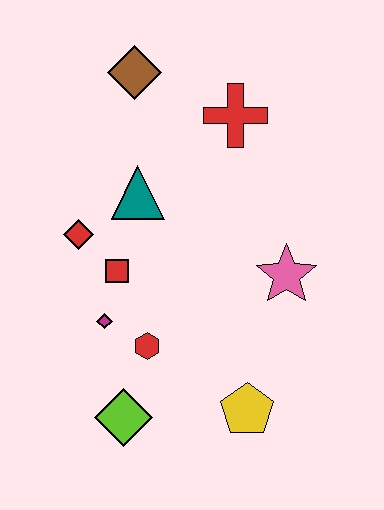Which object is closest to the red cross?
The brown diamond is closest to the red cross.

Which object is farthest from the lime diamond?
The brown diamond is farthest from the lime diamond.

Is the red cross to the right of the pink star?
No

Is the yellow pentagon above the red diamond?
No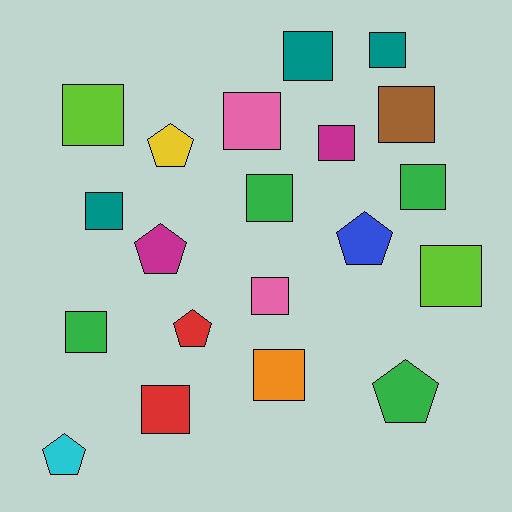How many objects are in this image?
There are 20 objects.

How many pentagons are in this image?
There are 6 pentagons.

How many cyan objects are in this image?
There is 1 cyan object.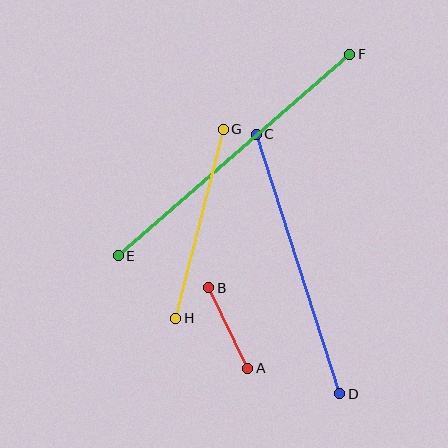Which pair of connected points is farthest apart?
Points E and F are farthest apart.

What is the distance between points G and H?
The distance is approximately 195 pixels.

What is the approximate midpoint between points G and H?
The midpoint is at approximately (199, 224) pixels.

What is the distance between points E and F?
The distance is approximately 307 pixels.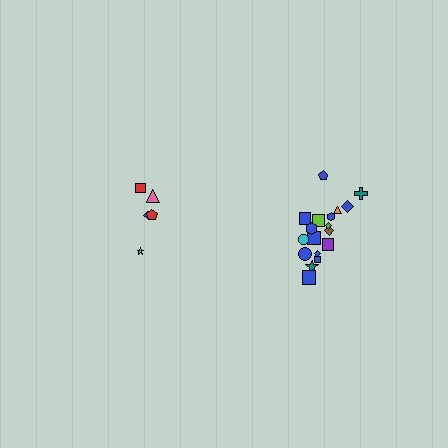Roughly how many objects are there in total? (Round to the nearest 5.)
Roughly 25 objects in total.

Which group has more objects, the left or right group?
The right group.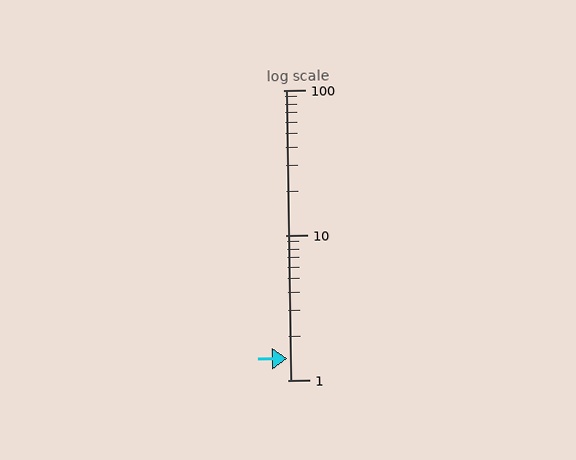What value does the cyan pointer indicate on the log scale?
The pointer indicates approximately 1.4.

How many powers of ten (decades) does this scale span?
The scale spans 2 decades, from 1 to 100.